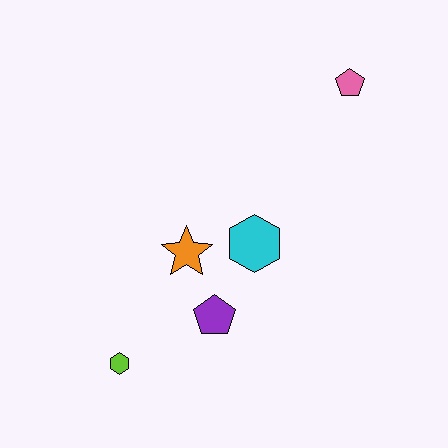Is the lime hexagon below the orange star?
Yes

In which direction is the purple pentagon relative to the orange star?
The purple pentagon is below the orange star.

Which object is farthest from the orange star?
The pink pentagon is farthest from the orange star.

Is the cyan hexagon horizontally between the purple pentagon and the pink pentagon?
Yes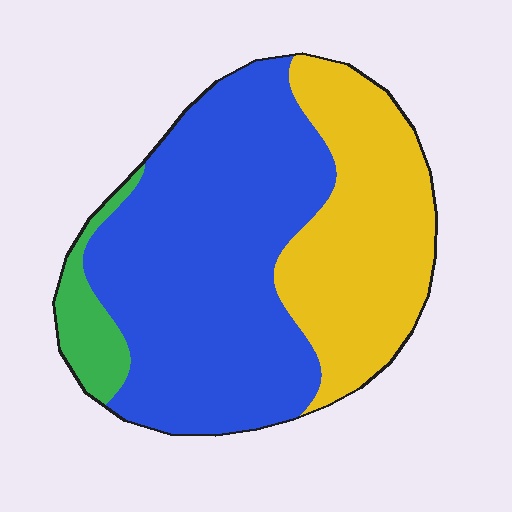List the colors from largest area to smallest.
From largest to smallest: blue, yellow, green.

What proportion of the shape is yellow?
Yellow covers about 35% of the shape.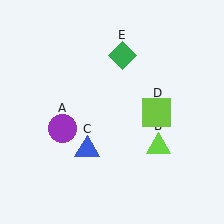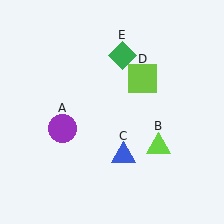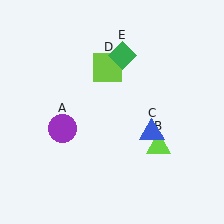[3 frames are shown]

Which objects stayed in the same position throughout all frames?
Purple circle (object A) and lime triangle (object B) and green diamond (object E) remained stationary.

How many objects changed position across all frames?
2 objects changed position: blue triangle (object C), lime square (object D).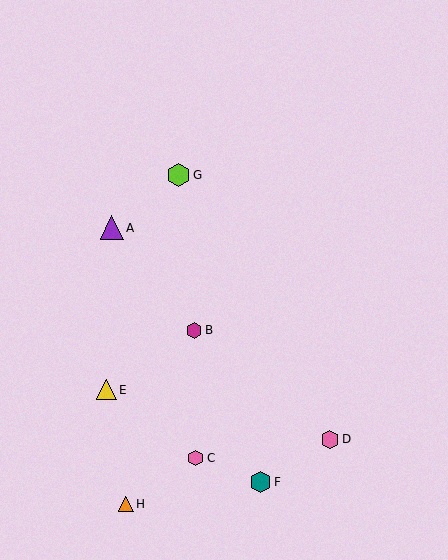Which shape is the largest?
The purple triangle (labeled A) is the largest.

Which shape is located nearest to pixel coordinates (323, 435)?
The pink hexagon (labeled D) at (330, 439) is nearest to that location.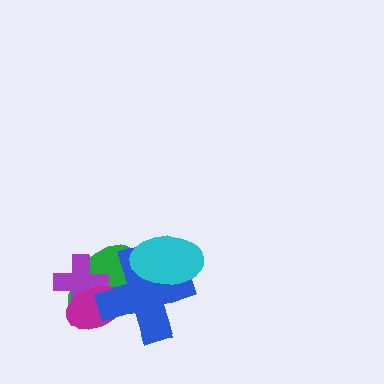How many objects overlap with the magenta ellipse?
3 objects overlap with the magenta ellipse.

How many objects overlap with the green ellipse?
4 objects overlap with the green ellipse.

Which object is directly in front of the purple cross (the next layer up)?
The magenta ellipse is directly in front of the purple cross.